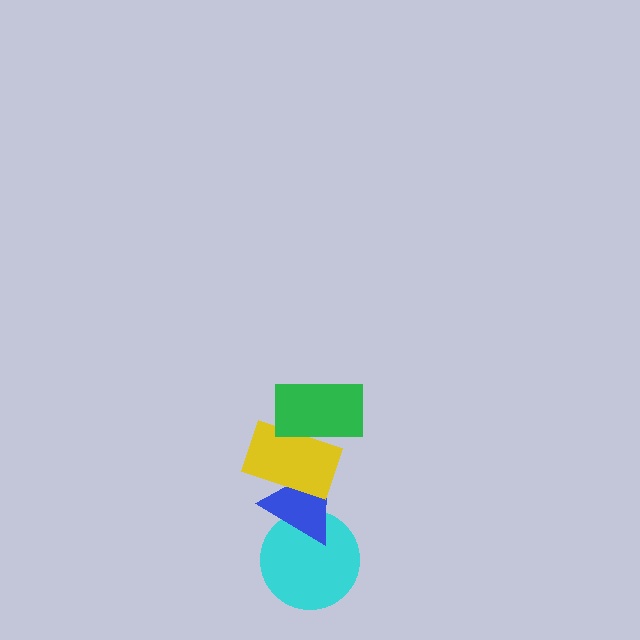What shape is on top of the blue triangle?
The yellow rectangle is on top of the blue triangle.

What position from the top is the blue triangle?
The blue triangle is 3rd from the top.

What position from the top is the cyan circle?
The cyan circle is 4th from the top.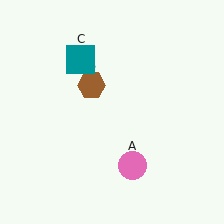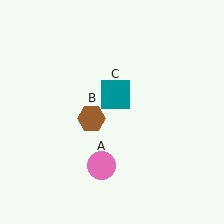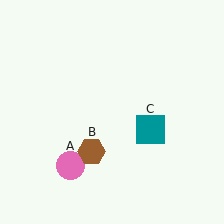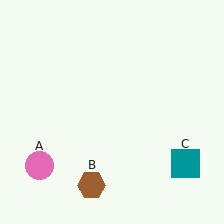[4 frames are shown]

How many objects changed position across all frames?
3 objects changed position: pink circle (object A), brown hexagon (object B), teal square (object C).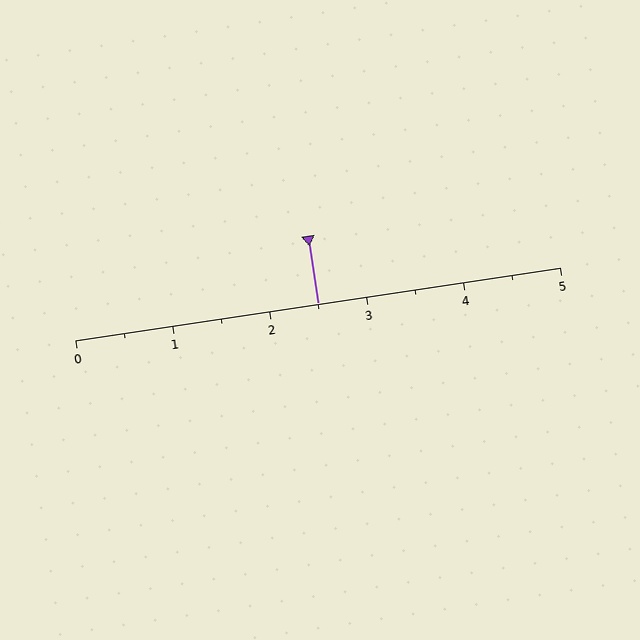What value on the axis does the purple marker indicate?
The marker indicates approximately 2.5.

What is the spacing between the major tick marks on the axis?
The major ticks are spaced 1 apart.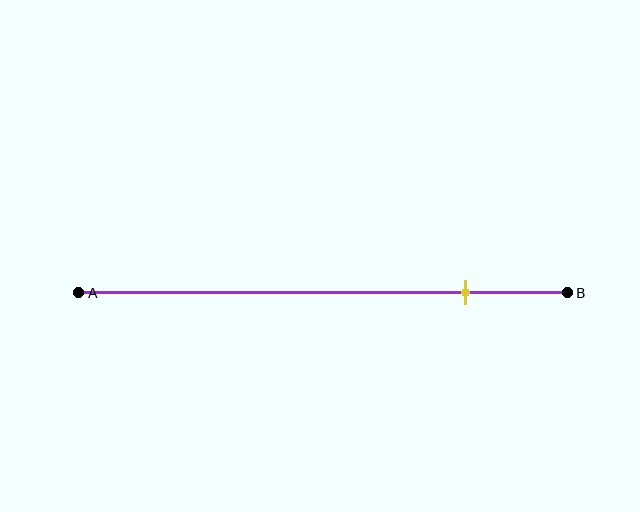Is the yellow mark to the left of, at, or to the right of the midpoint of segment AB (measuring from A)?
The yellow mark is to the right of the midpoint of segment AB.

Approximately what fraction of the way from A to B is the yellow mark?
The yellow mark is approximately 80% of the way from A to B.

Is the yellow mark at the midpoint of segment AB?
No, the mark is at about 80% from A, not at the 50% midpoint.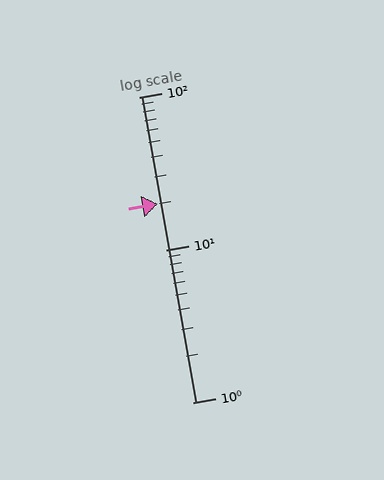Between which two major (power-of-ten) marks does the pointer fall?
The pointer is between 10 and 100.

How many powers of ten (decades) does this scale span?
The scale spans 2 decades, from 1 to 100.